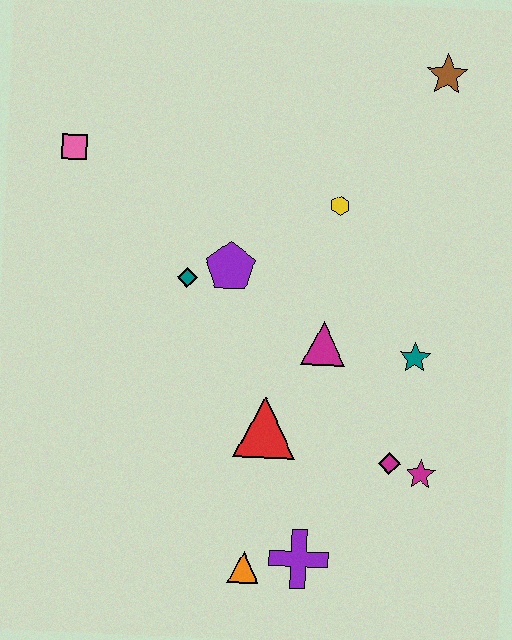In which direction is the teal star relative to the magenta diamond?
The teal star is above the magenta diamond.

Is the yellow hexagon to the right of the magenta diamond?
No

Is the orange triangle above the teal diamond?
No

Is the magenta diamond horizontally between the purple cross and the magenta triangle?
No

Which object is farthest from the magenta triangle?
The pink square is farthest from the magenta triangle.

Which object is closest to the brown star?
The yellow hexagon is closest to the brown star.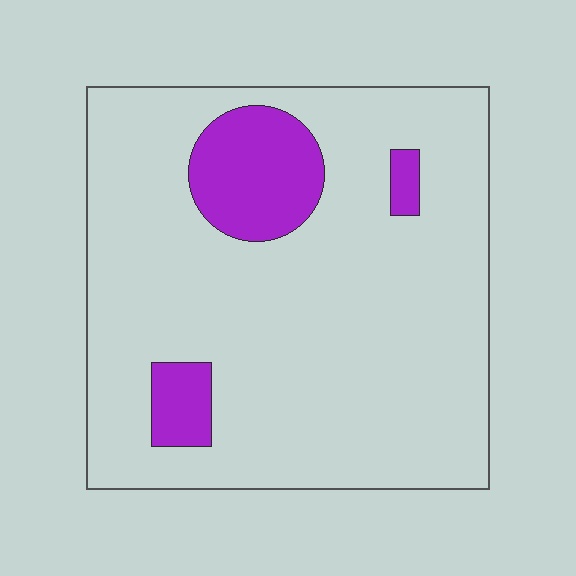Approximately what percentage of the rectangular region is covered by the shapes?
Approximately 15%.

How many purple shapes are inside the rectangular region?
3.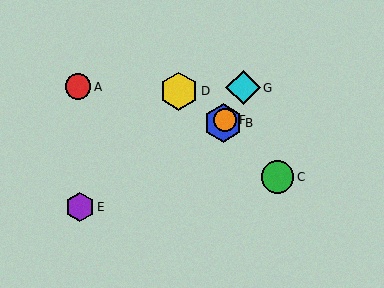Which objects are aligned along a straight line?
Objects B, F, G are aligned along a straight line.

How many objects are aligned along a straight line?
3 objects (B, F, G) are aligned along a straight line.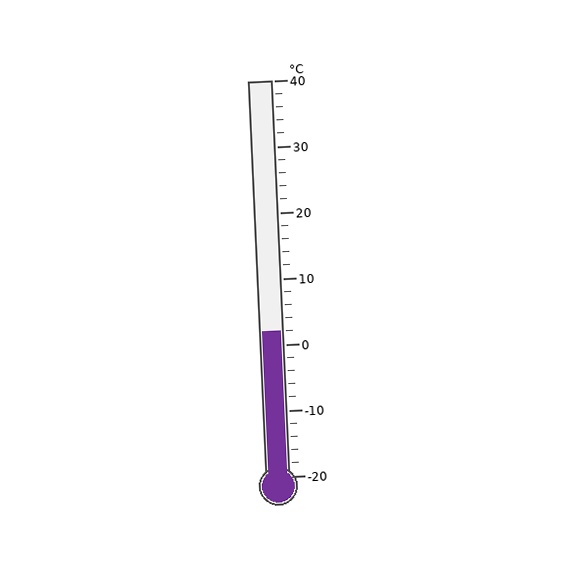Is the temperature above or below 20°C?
The temperature is below 20°C.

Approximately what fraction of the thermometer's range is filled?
The thermometer is filled to approximately 35% of its range.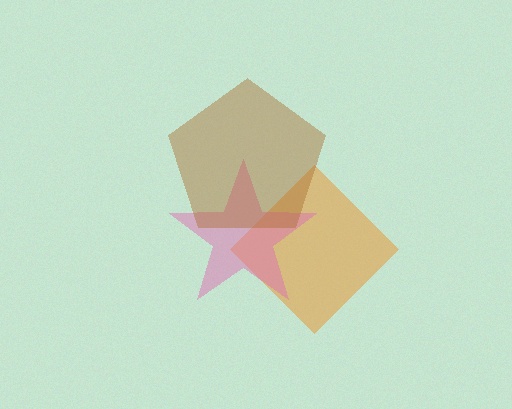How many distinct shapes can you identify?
There are 3 distinct shapes: an orange diamond, a pink star, a brown pentagon.